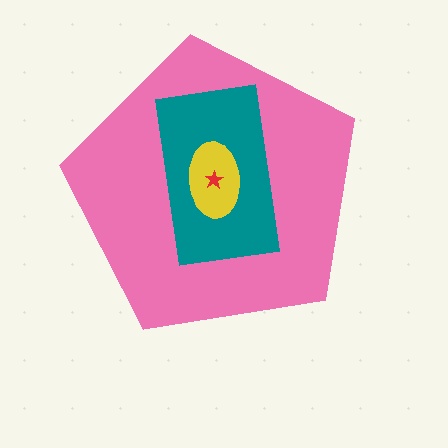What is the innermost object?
The red star.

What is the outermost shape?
The pink pentagon.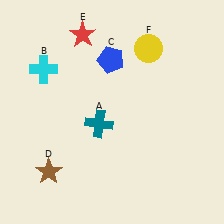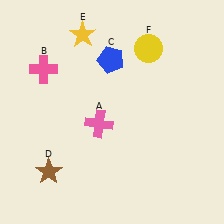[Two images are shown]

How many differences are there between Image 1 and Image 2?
There are 3 differences between the two images.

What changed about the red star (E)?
In Image 1, E is red. In Image 2, it changed to yellow.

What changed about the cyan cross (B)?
In Image 1, B is cyan. In Image 2, it changed to pink.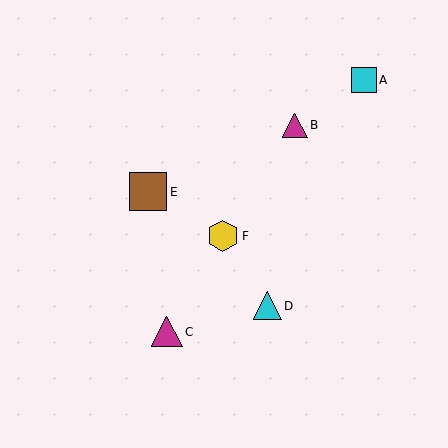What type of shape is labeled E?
Shape E is a brown square.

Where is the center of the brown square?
The center of the brown square is at (148, 192).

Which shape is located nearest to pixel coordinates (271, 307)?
The cyan triangle (labeled D) at (268, 306) is nearest to that location.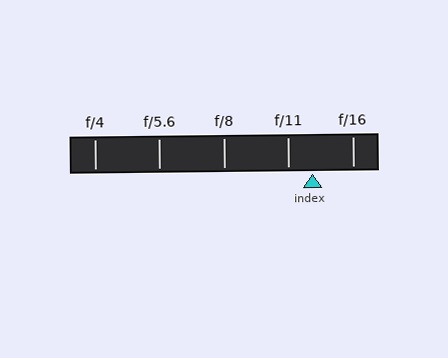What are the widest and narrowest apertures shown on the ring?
The widest aperture shown is f/4 and the narrowest is f/16.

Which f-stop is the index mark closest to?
The index mark is closest to f/11.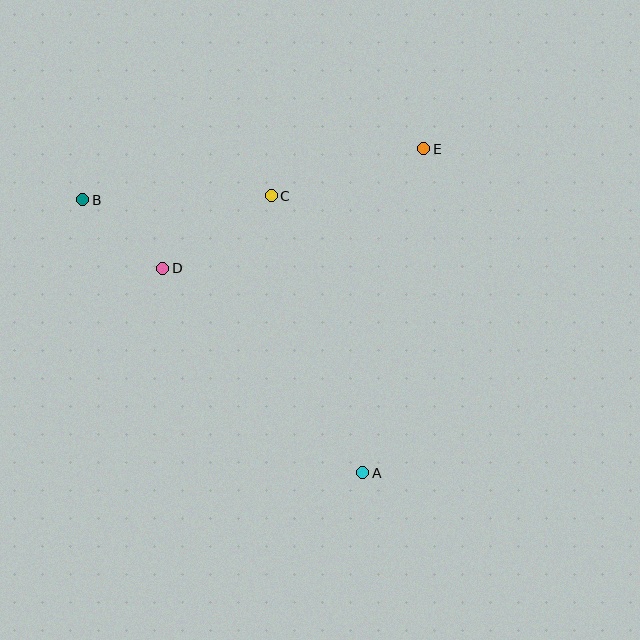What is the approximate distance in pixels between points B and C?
The distance between B and C is approximately 189 pixels.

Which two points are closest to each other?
Points B and D are closest to each other.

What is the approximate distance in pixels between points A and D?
The distance between A and D is approximately 286 pixels.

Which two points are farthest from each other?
Points A and B are farthest from each other.